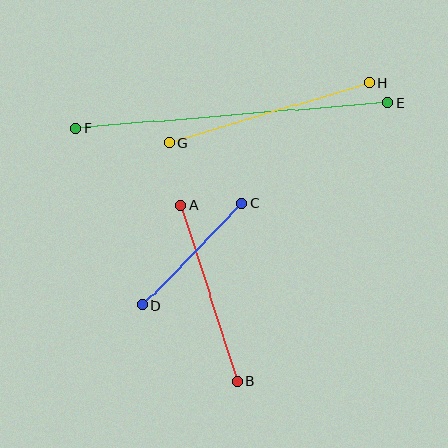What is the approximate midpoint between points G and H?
The midpoint is at approximately (269, 113) pixels.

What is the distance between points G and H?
The distance is approximately 209 pixels.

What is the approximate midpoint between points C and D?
The midpoint is at approximately (192, 254) pixels.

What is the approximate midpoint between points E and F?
The midpoint is at approximately (231, 116) pixels.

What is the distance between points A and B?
The distance is approximately 185 pixels.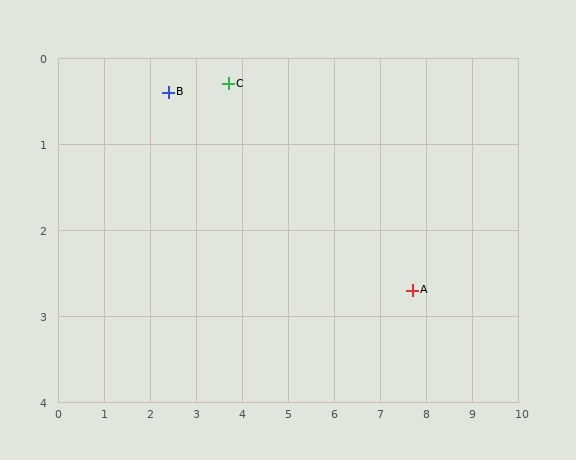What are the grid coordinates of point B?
Point B is at approximately (2.4, 0.4).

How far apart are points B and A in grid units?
Points B and A are about 5.8 grid units apart.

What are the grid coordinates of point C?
Point C is at approximately (3.7, 0.3).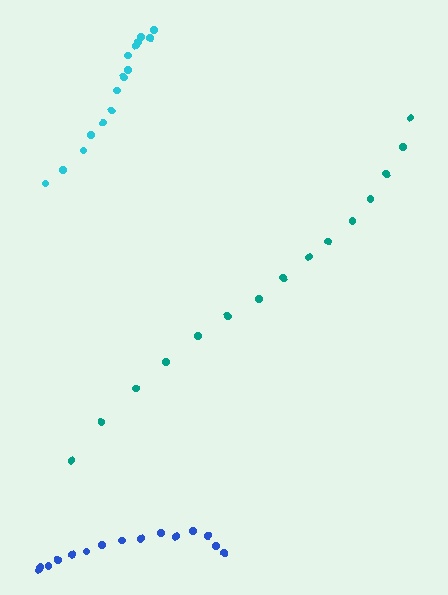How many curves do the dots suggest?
There are 3 distinct paths.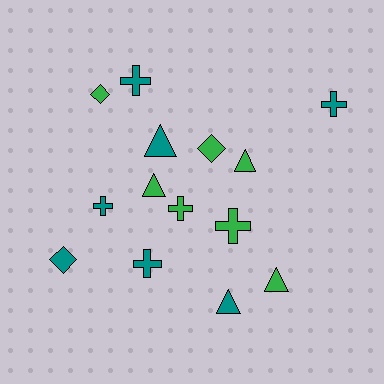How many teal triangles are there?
There are 2 teal triangles.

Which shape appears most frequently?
Cross, with 6 objects.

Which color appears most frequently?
Green, with 7 objects.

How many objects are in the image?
There are 14 objects.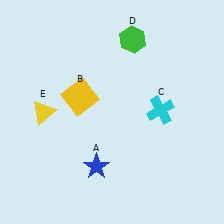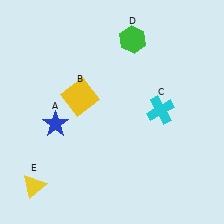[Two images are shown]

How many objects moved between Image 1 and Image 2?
2 objects moved between the two images.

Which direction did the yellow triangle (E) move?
The yellow triangle (E) moved down.